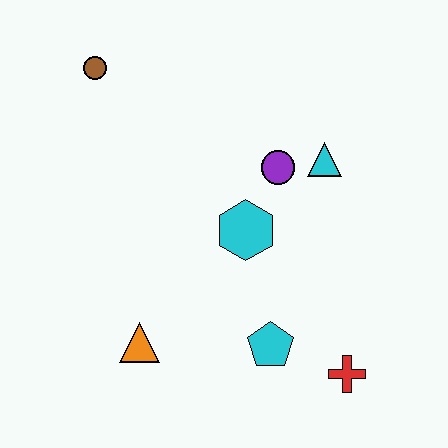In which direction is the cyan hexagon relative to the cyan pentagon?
The cyan hexagon is above the cyan pentagon.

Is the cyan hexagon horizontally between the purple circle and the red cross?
No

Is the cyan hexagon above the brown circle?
No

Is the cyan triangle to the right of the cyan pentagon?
Yes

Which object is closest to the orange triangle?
The cyan pentagon is closest to the orange triangle.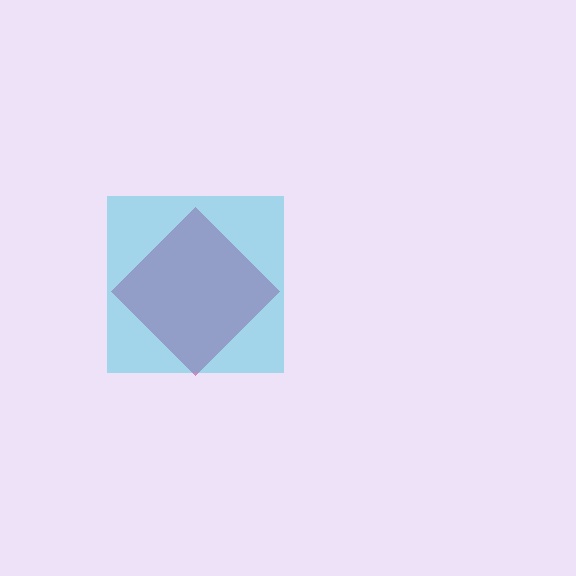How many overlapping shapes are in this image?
There are 2 overlapping shapes in the image.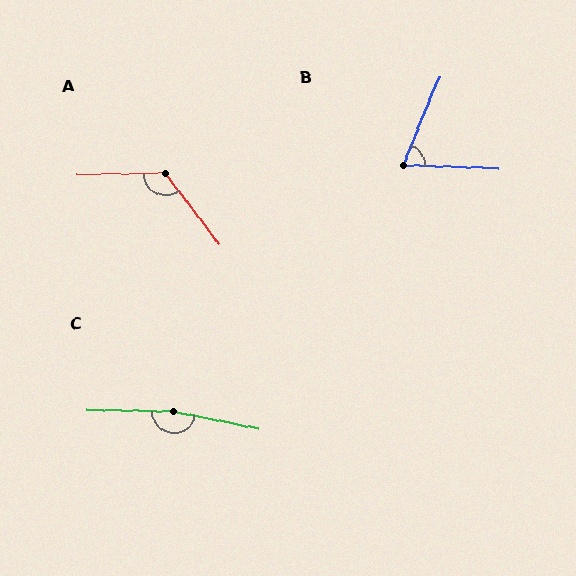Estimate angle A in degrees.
Approximately 127 degrees.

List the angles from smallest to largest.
B (69°), A (127°), C (170°).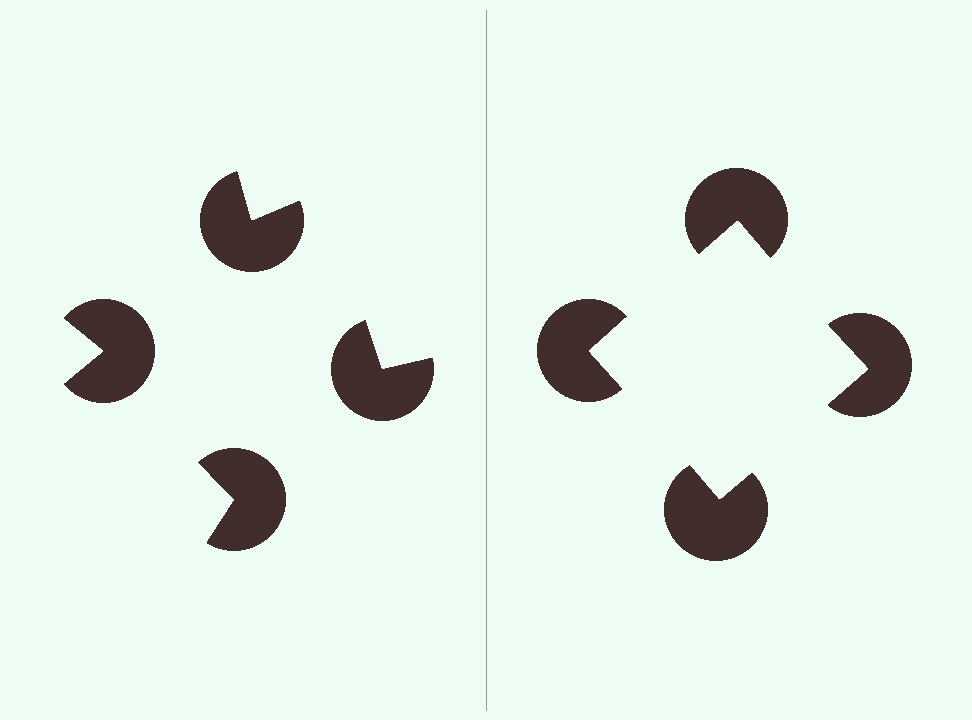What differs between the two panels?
The pac-man discs are positioned identically on both sides; only the wedge orientations differ. On the right they align to a square; on the left they are misaligned.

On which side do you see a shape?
An illusory square appears on the right side. On the left side the wedge cuts are rotated, so no coherent shape forms.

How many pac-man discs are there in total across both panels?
8 — 4 on each side.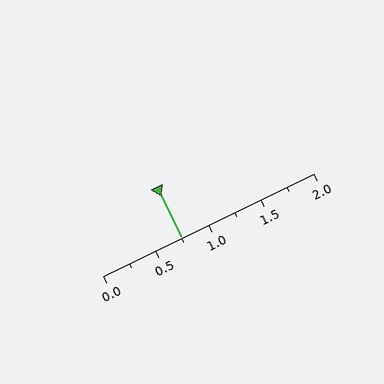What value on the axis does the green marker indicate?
The marker indicates approximately 0.75.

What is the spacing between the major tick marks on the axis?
The major ticks are spaced 0.5 apart.